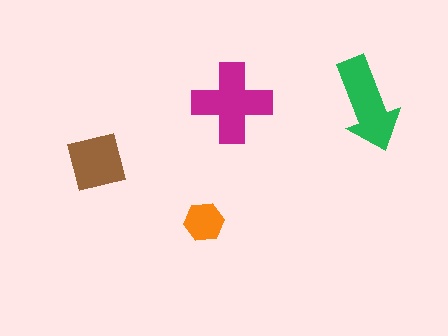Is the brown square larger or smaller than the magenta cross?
Smaller.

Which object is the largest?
The magenta cross.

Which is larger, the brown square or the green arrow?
The green arrow.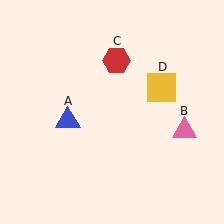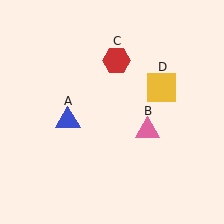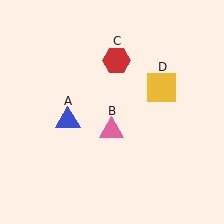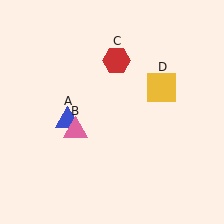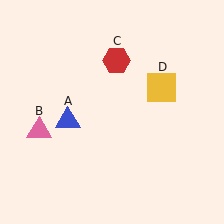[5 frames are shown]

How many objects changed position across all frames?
1 object changed position: pink triangle (object B).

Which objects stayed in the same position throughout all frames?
Blue triangle (object A) and red hexagon (object C) and yellow square (object D) remained stationary.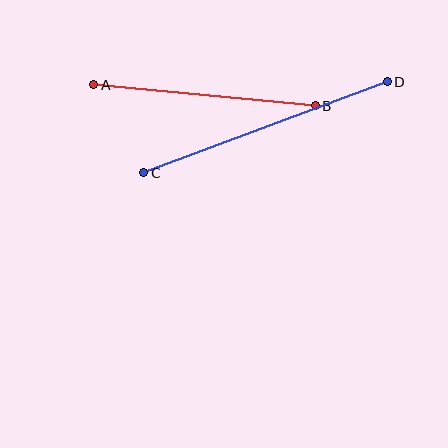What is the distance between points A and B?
The distance is approximately 222 pixels.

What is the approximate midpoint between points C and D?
The midpoint is at approximately (265, 127) pixels.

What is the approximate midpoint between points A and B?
The midpoint is at approximately (205, 95) pixels.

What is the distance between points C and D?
The distance is approximately 260 pixels.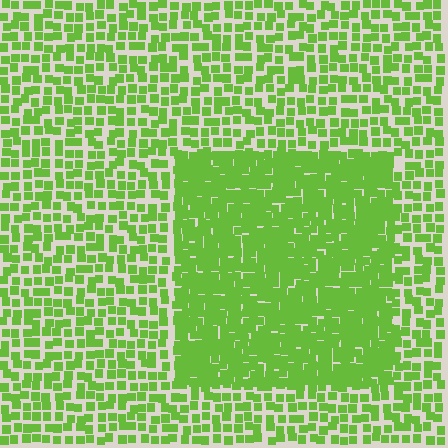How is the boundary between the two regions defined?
The boundary is defined by a change in element density (approximately 2.0x ratio). All elements are the same color, size, and shape.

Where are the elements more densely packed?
The elements are more densely packed inside the rectangle boundary.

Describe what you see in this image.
The image contains small lime elements arranged at two different densities. A rectangle-shaped region is visible where the elements are more densely packed than the surrounding area.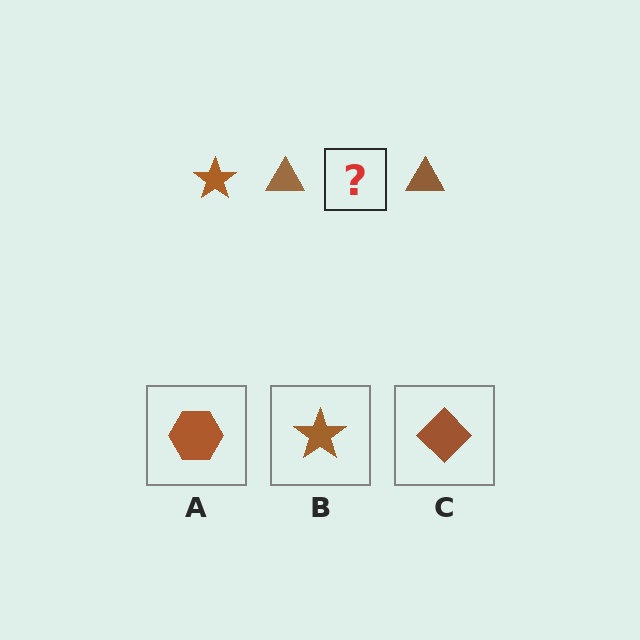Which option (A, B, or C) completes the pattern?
B.